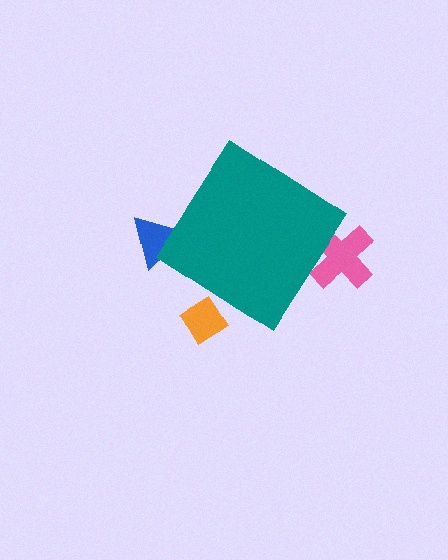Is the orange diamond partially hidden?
Yes, the orange diamond is partially hidden behind the teal diamond.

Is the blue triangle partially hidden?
Yes, the blue triangle is partially hidden behind the teal diamond.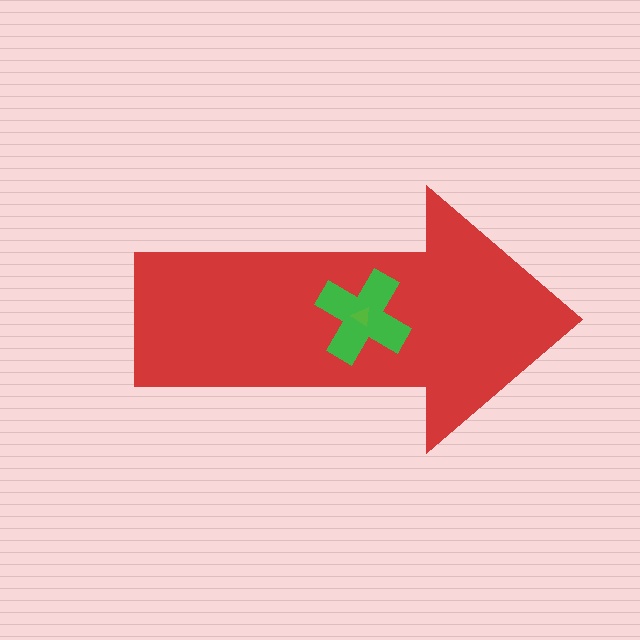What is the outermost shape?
The red arrow.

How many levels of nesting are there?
3.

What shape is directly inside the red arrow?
The green cross.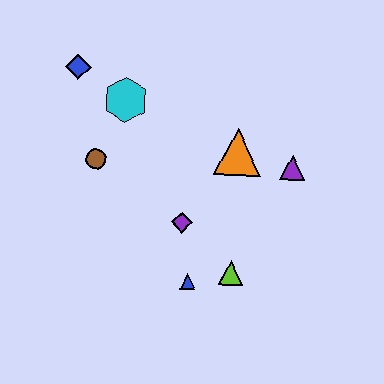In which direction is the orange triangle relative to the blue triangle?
The orange triangle is above the blue triangle.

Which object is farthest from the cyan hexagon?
The lime triangle is farthest from the cyan hexagon.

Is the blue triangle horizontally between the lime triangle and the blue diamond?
Yes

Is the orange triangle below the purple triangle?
No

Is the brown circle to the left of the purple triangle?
Yes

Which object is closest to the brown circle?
The cyan hexagon is closest to the brown circle.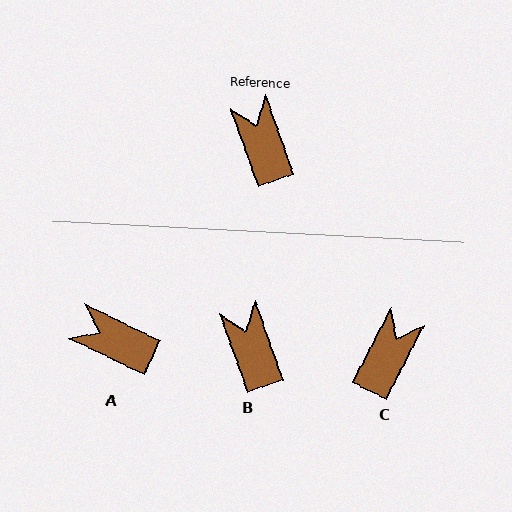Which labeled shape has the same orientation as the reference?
B.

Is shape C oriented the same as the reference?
No, it is off by about 47 degrees.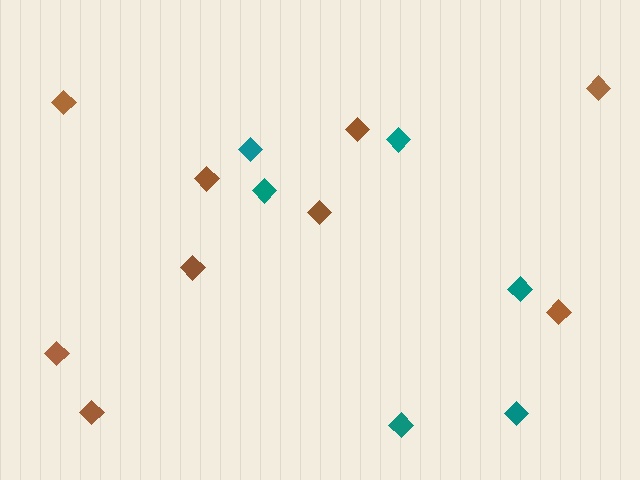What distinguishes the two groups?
There are 2 groups: one group of brown diamonds (9) and one group of teal diamonds (6).